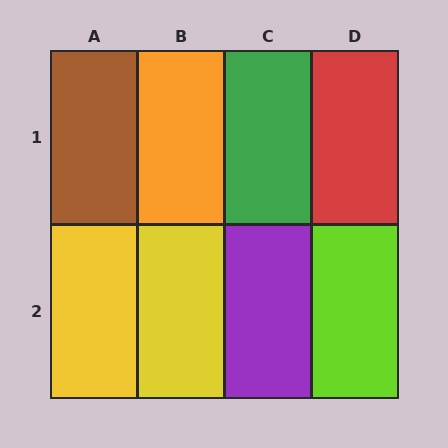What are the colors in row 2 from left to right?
Yellow, yellow, purple, lime.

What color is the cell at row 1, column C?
Green.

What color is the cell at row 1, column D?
Red.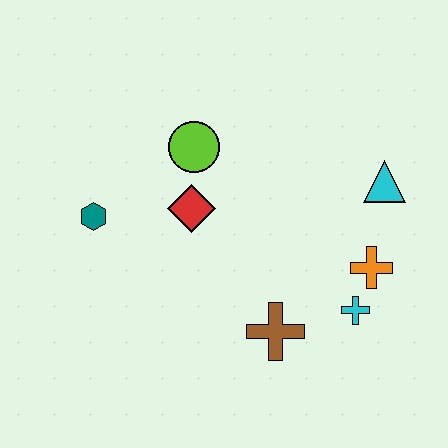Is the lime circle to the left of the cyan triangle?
Yes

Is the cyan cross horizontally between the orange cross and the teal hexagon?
Yes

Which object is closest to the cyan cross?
The orange cross is closest to the cyan cross.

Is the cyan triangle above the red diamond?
Yes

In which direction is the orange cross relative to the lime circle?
The orange cross is to the right of the lime circle.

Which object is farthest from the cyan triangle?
The teal hexagon is farthest from the cyan triangle.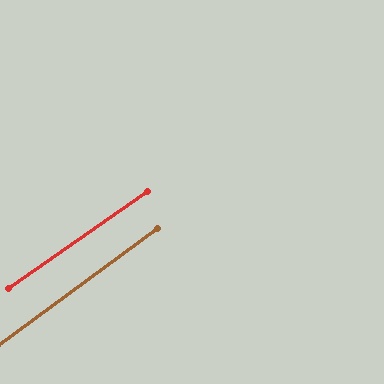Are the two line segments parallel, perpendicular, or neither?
Parallel — their directions differ by only 1.2°.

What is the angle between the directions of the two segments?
Approximately 1 degree.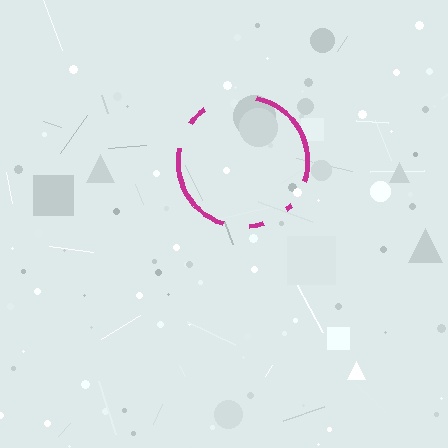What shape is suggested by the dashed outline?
The dashed outline suggests a circle.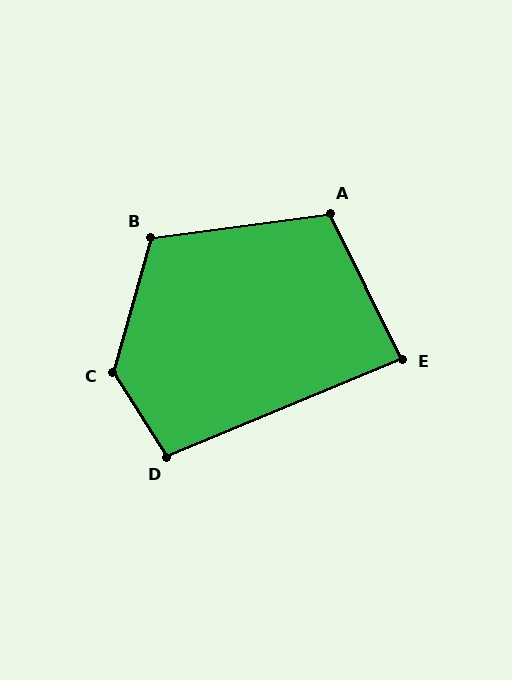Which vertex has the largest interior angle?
C, at approximately 132 degrees.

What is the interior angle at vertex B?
Approximately 113 degrees (obtuse).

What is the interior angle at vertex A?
Approximately 108 degrees (obtuse).